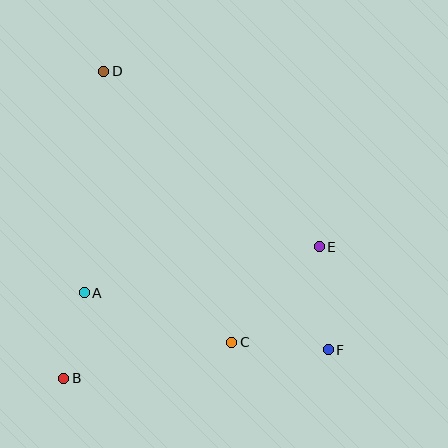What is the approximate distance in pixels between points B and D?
The distance between B and D is approximately 310 pixels.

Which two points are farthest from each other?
Points D and F are farthest from each other.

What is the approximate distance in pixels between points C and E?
The distance between C and E is approximately 129 pixels.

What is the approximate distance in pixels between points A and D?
The distance between A and D is approximately 222 pixels.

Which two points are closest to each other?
Points A and B are closest to each other.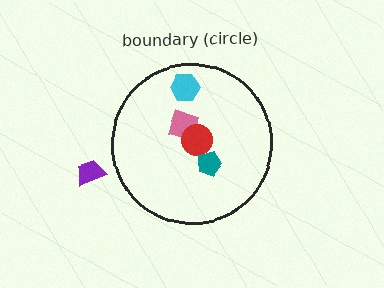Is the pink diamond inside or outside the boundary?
Inside.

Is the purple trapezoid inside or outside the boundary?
Outside.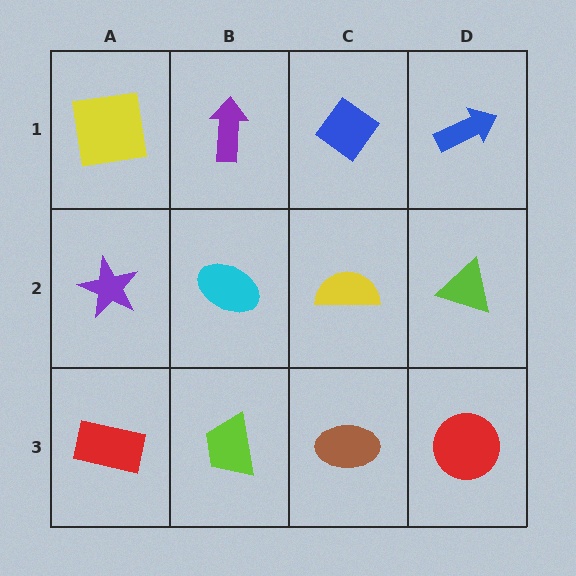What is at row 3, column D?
A red circle.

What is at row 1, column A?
A yellow square.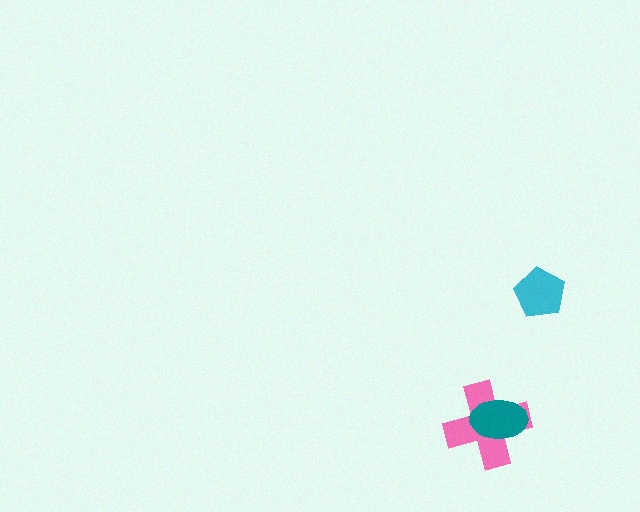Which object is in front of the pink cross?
The teal ellipse is in front of the pink cross.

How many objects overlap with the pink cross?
1 object overlaps with the pink cross.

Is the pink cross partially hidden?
Yes, it is partially covered by another shape.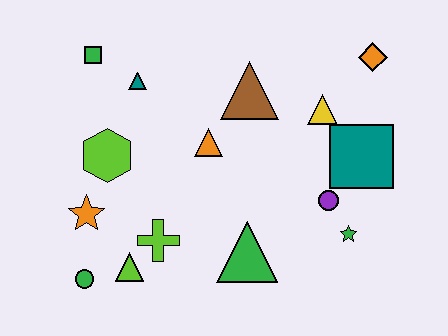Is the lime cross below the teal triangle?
Yes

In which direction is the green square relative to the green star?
The green square is to the left of the green star.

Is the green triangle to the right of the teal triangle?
Yes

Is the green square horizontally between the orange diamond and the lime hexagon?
No